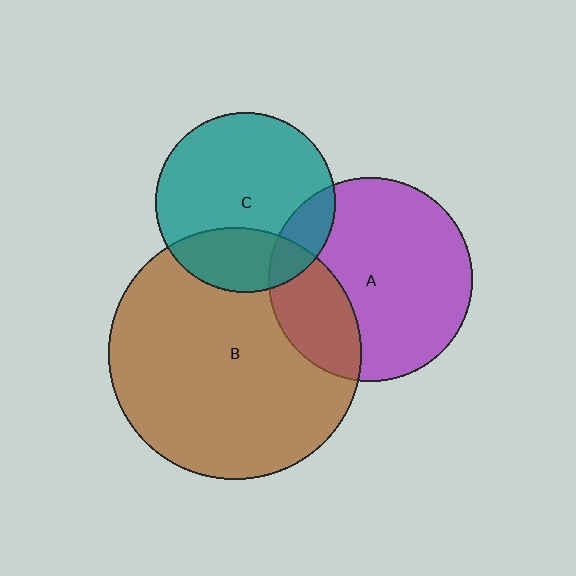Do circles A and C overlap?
Yes.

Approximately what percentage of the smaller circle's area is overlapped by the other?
Approximately 15%.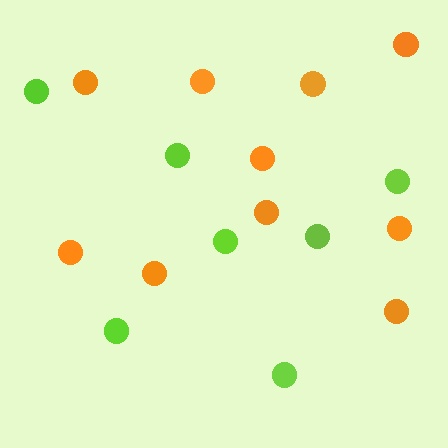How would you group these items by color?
There are 2 groups: one group of lime circles (7) and one group of orange circles (10).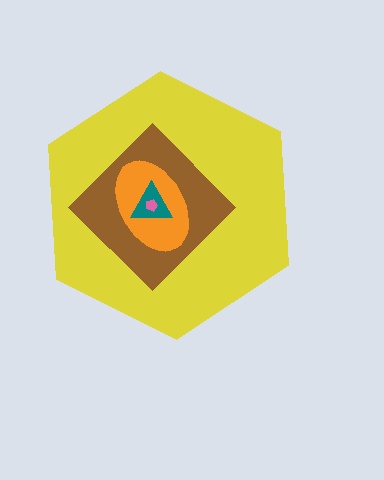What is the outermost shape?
The yellow hexagon.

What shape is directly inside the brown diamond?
The orange ellipse.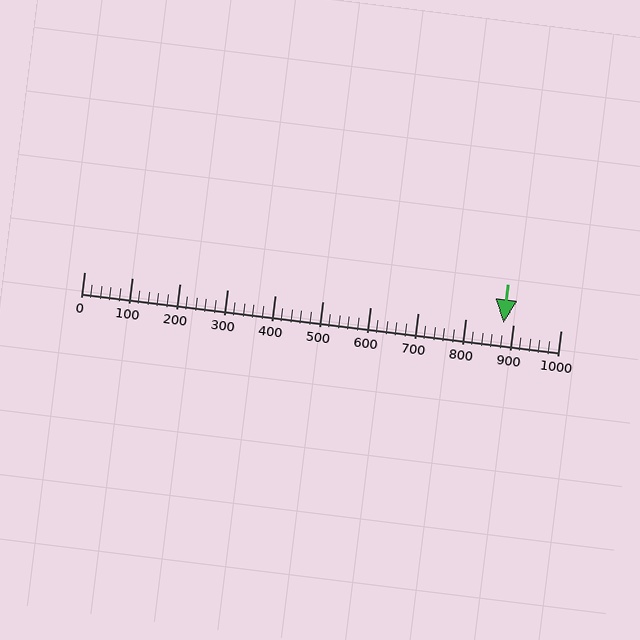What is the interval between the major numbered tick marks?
The major tick marks are spaced 100 units apart.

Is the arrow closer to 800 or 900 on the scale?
The arrow is closer to 900.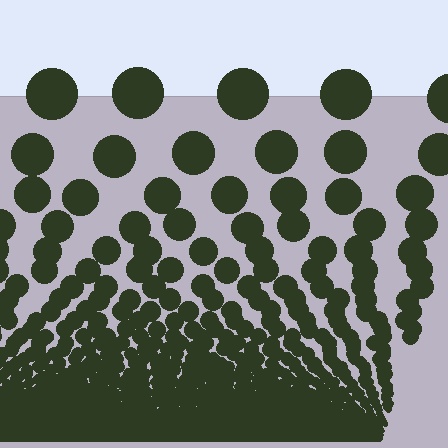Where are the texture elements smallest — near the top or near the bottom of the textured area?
Near the bottom.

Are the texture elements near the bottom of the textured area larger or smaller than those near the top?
Smaller. The gradient is inverted — elements near the bottom are smaller and denser.